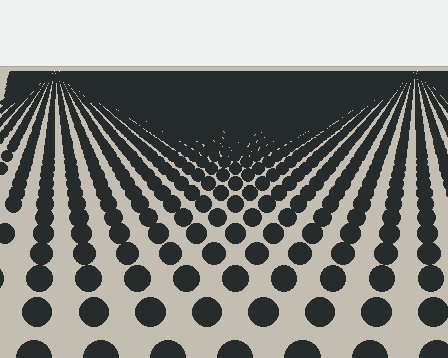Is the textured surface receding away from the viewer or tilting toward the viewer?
The surface is receding away from the viewer. Texture elements get smaller and denser toward the top.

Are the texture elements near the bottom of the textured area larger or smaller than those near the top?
Larger. Near the bottom, elements are closer to the viewer and appear at a bigger on-screen size.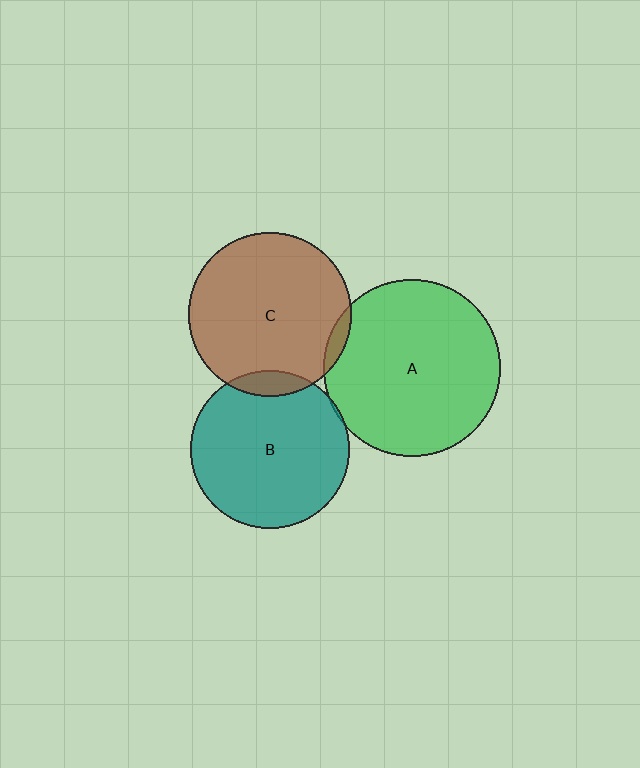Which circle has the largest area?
Circle A (green).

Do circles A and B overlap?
Yes.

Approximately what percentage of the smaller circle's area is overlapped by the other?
Approximately 5%.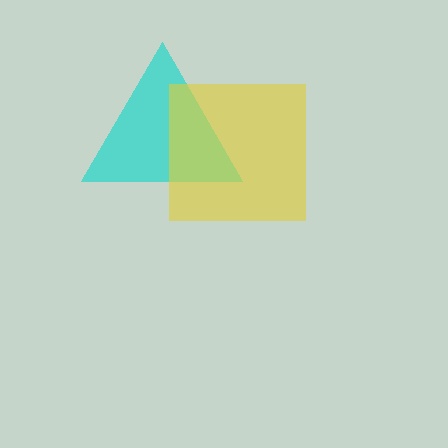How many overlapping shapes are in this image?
There are 2 overlapping shapes in the image.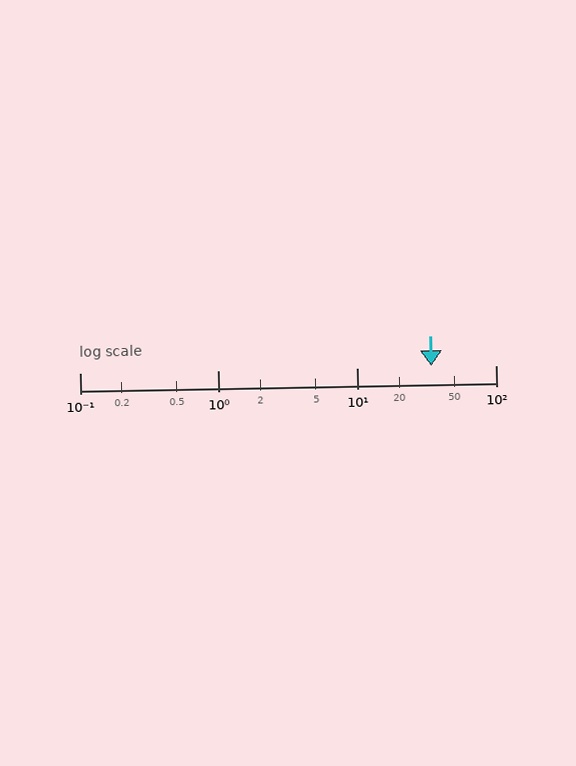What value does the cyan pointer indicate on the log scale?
The pointer indicates approximately 34.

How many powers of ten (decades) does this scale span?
The scale spans 3 decades, from 0.1 to 100.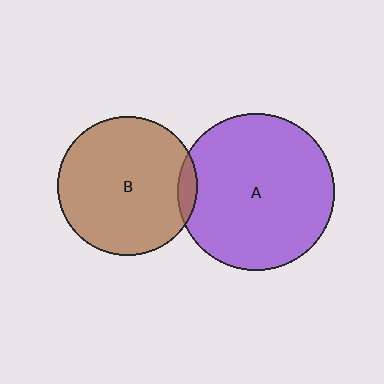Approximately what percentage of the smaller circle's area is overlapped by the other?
Approximately 5%.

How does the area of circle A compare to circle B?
Approximately 1.3 times.